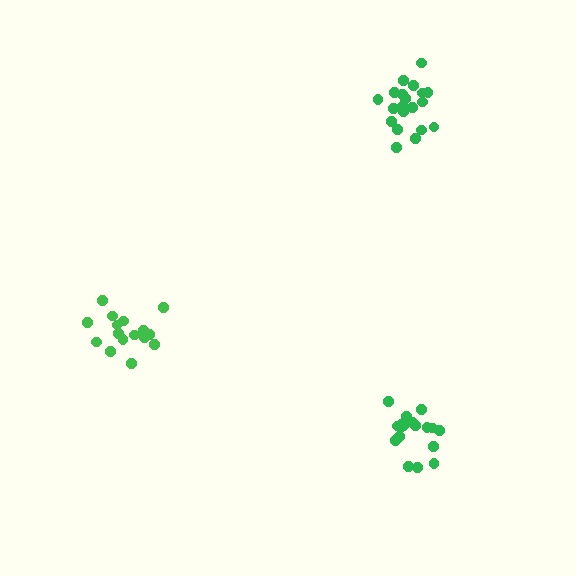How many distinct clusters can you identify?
There are 3 distinct clusters.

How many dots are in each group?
Group 1: 16 dots, Group 2: 19 dots, Group 3: 20 dots (55 total).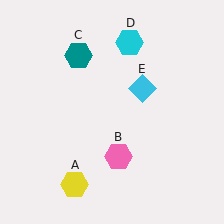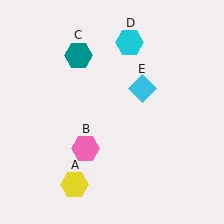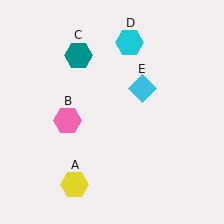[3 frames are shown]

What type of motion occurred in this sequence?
The pink hexagon (object B) rotated clockwise around the center of the scene.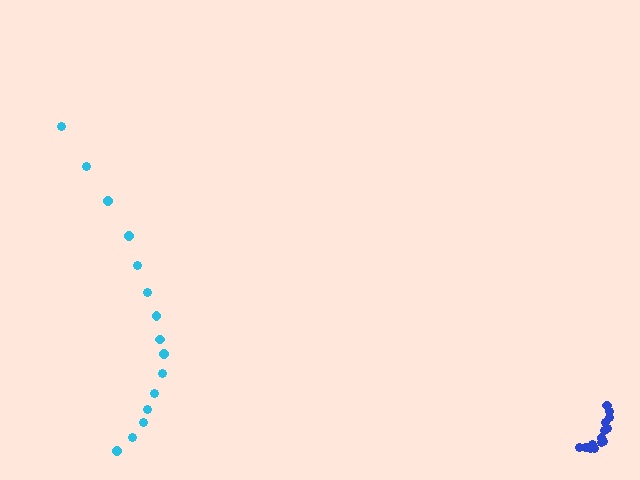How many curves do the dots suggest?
There are 2 distinct paths.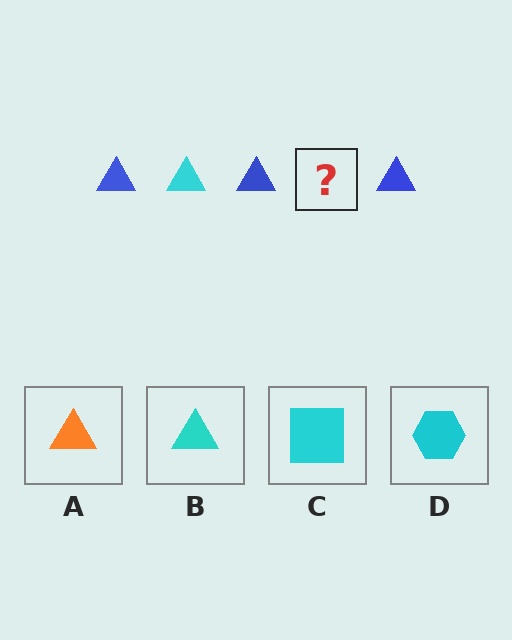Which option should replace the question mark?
Option B.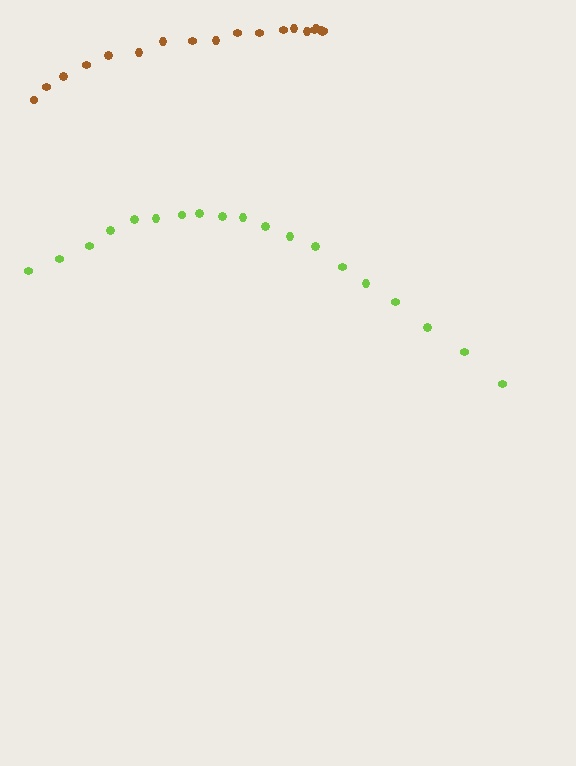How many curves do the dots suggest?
There are 2 distinct paths.